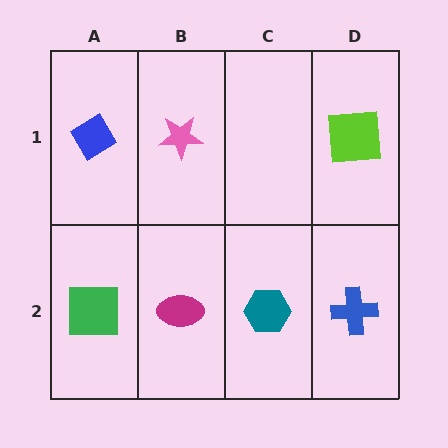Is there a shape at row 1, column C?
No, that cell is empty.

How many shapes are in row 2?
4 shapes.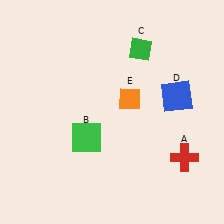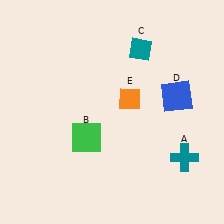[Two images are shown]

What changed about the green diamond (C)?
In Image 1, C is green. In Image 2, it changed to teal.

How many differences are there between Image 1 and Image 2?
There are 2 differences between the two images.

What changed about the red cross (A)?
In Image 1, A is red. In Image 2, it changed to teal.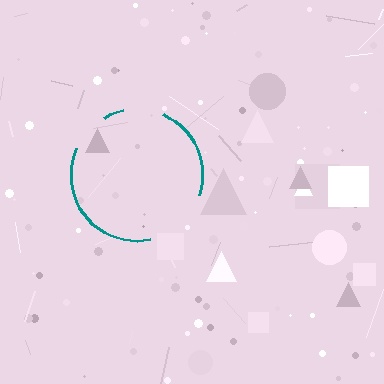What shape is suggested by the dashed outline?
The dashed outline suggests a circle.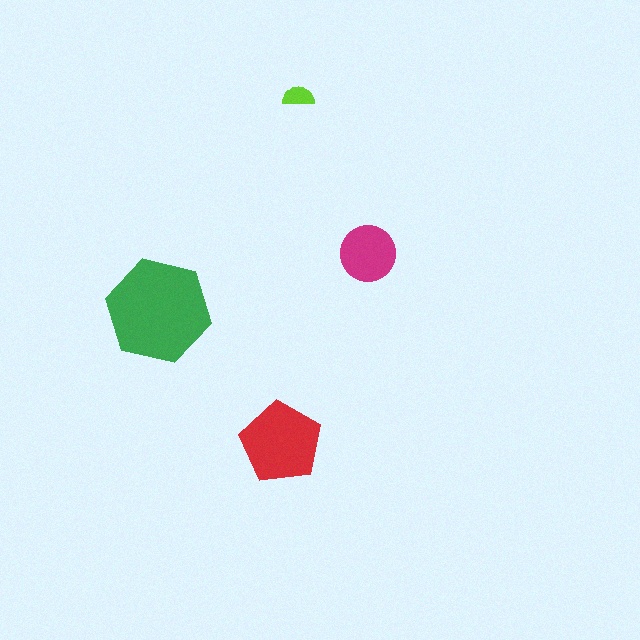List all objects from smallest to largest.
The lime semicircle, the magenta circle, the red pentagon, the green hexagon.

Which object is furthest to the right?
The magenta circle is rightmost.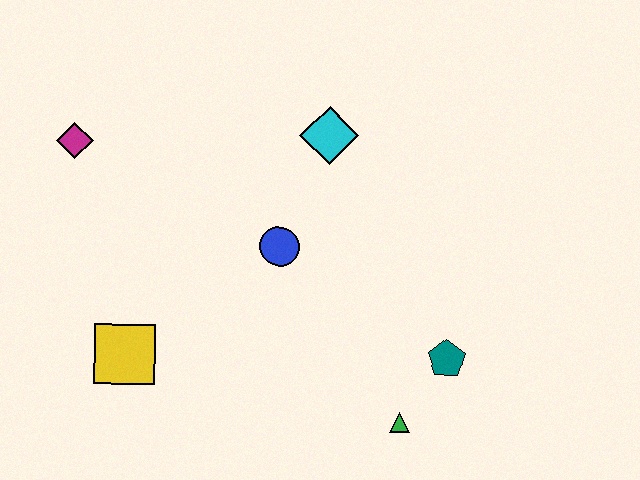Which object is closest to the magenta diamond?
The yellow square is closest to the magenta diamond.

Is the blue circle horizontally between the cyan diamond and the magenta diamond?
Yes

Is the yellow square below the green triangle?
No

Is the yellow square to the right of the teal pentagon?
No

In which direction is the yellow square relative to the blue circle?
The yellow square is to the left of the blue circle.